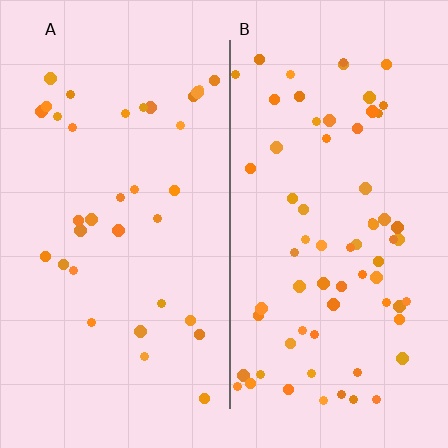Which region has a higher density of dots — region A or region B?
B (the right).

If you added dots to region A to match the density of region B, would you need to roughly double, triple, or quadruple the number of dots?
Approximately double.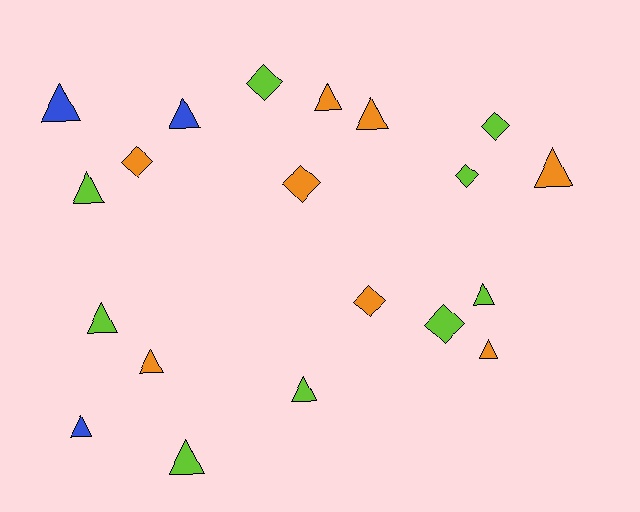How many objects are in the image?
There are 20 objects.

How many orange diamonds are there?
There are 3 orange diamonds.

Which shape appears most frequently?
Triangle, with 13 objects.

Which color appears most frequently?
Lime, with 9 objects.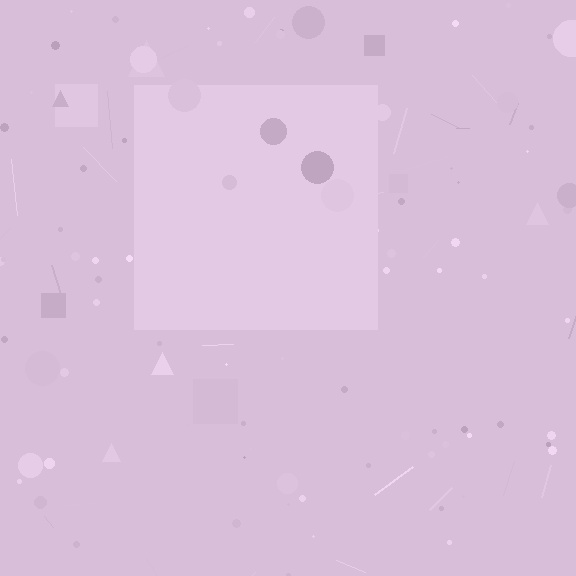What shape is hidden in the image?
A square is hidden in the image.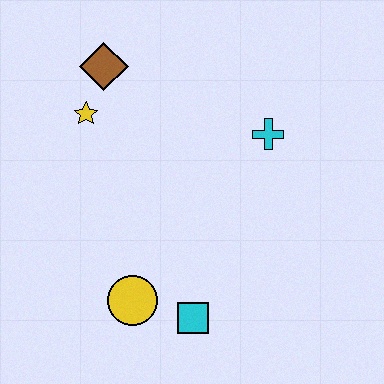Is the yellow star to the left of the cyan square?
Yes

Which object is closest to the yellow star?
The brown diamond is closest to the yellow star.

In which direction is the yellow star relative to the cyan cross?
The yellow star is to the left of the cyan cross.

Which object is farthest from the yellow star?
The cyan square is farthest from the yellow star.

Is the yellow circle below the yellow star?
Yes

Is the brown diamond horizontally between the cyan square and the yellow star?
Yes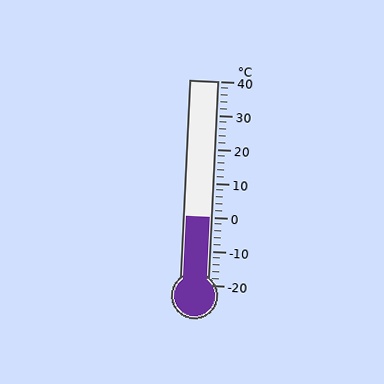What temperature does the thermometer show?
The thermometer shows approximately 0°C.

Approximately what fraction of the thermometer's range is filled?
The thermometer is filled to approximately 35% of its range.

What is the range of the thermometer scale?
The thermometer scale ranges from -20°C to 40°C.